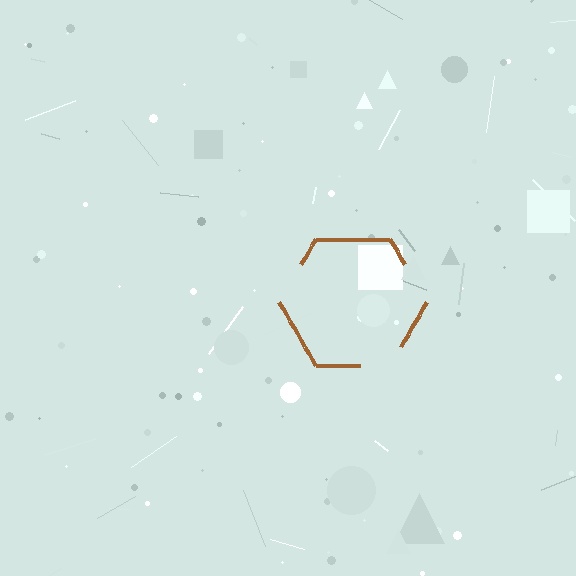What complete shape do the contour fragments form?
The contour fragments form a hexagon.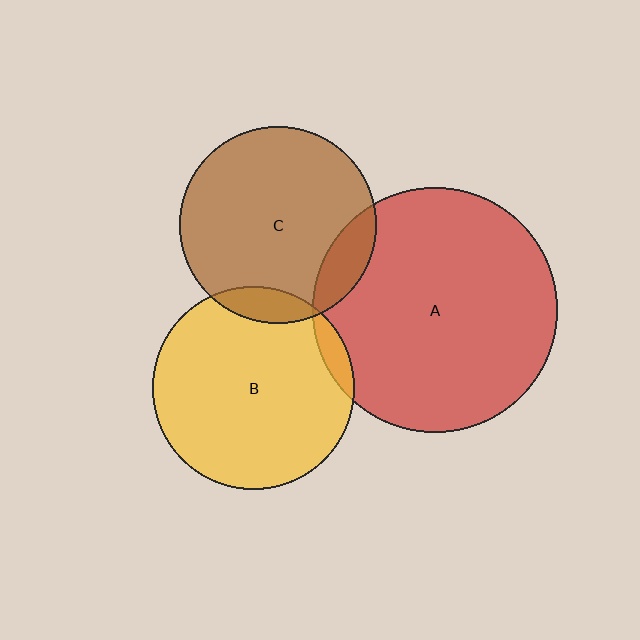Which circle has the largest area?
Circle A (red).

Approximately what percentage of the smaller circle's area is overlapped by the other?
Approximately 10%.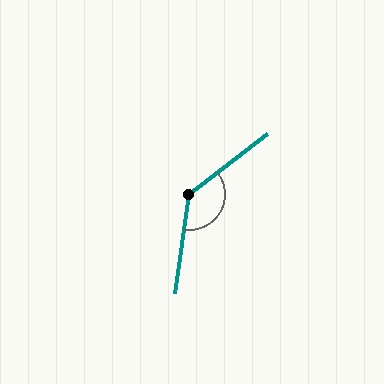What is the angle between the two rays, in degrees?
Approximately 136 degrees.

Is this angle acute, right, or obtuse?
It is obtuse.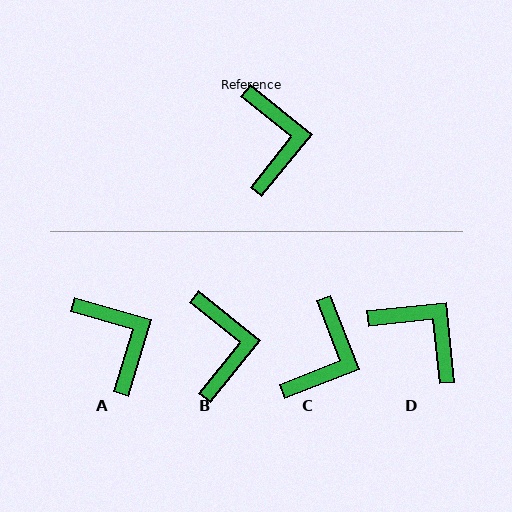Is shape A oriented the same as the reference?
No, it is off by about 22 degrees.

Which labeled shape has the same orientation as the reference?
B.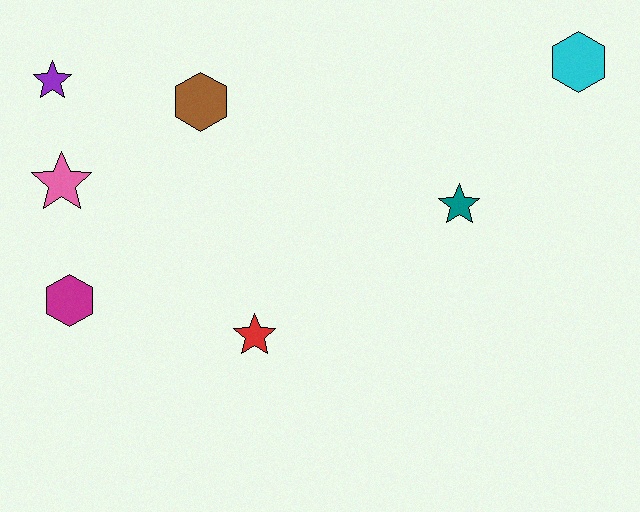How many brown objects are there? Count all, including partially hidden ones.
There is 1 brown object.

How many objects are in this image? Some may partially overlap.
There are 7 objects.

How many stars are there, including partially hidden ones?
There are 4 stars.